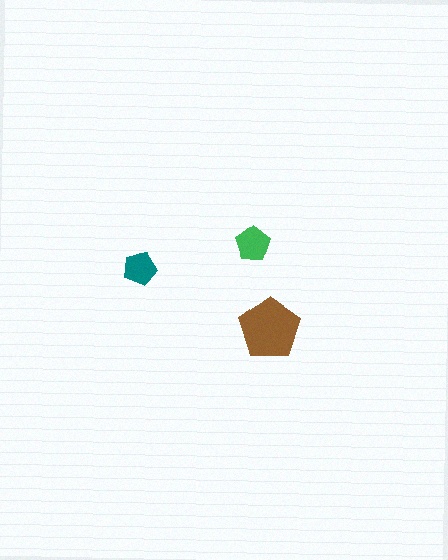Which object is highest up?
The green pentagon is topmost.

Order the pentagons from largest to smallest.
the brown one, the green one, the teal one.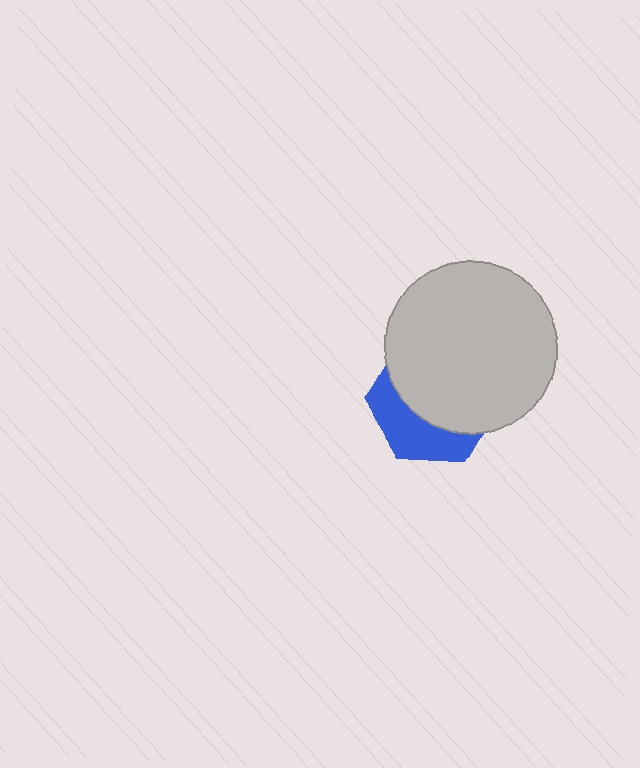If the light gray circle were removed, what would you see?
You would see the complete blue hexagon.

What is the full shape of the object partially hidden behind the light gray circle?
The partially hidden object is a blue hexagon.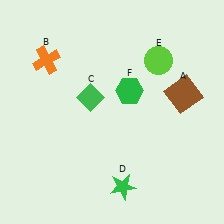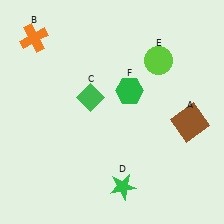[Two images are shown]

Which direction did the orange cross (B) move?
The orange cross (B) moved up.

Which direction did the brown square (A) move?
The brown square (A) moved down.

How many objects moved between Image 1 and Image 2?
2 objects moved between the two images.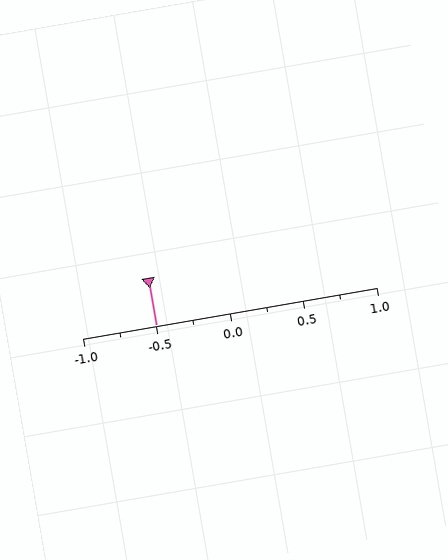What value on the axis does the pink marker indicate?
The marker indicates approximately -0.5.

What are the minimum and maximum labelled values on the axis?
The axis runs from -1.0 to 1.0.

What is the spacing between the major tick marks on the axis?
The major ticks are spaced 0.5 apart.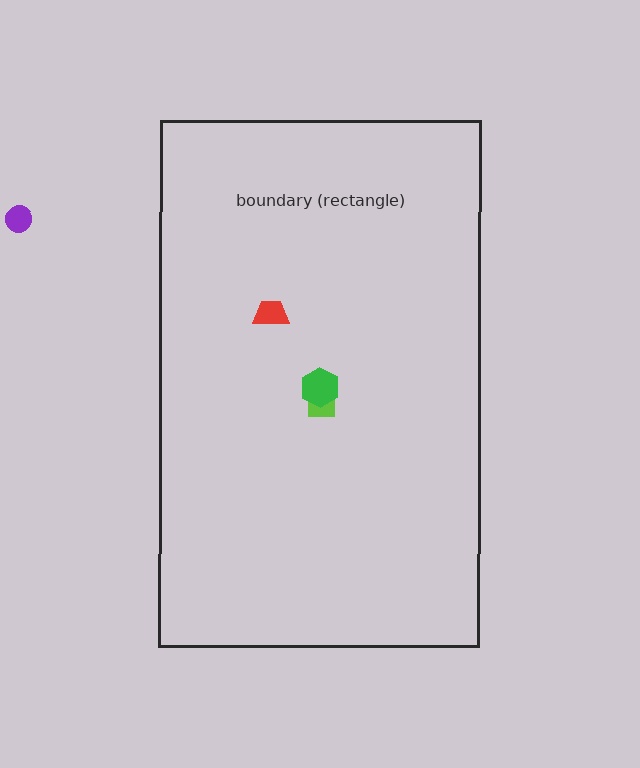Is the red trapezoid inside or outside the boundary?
Inside.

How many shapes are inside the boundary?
3 inside, 1 outside.